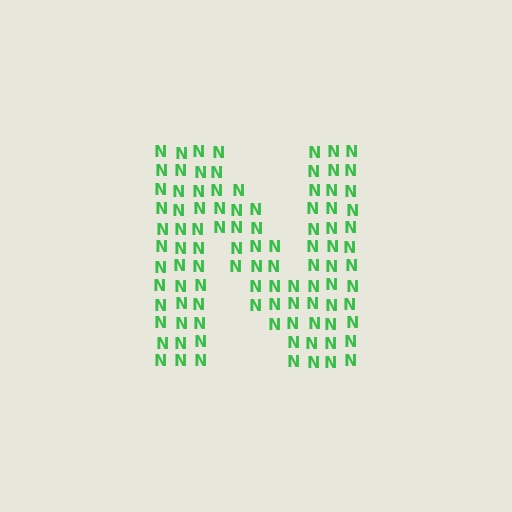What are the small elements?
The small elements are letter N's.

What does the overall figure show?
The overall figure shows the letter N.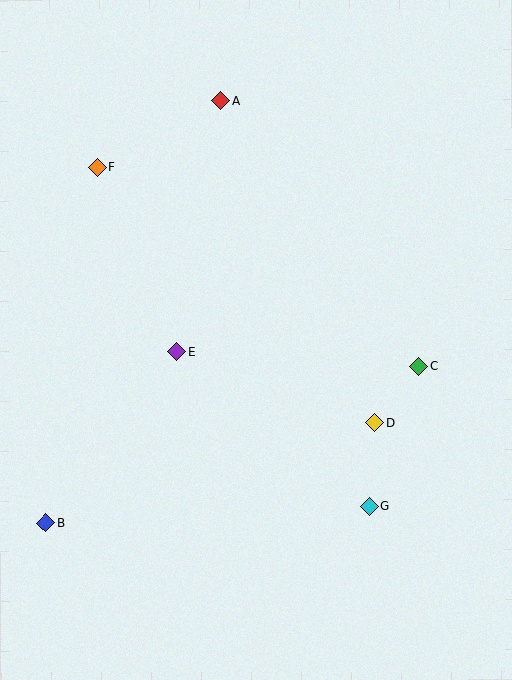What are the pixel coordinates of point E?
Point E is at (177, 352).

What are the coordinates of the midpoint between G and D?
The midpoint between G and D is at (372, 464).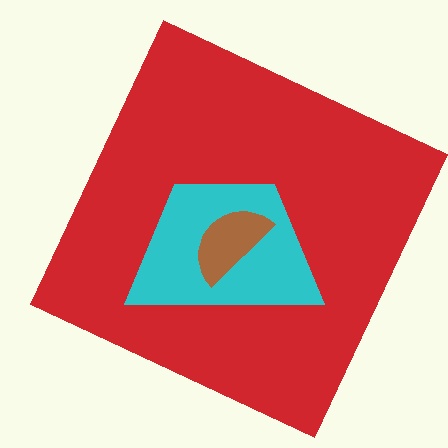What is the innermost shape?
The brown semicircle.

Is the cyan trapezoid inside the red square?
Yes.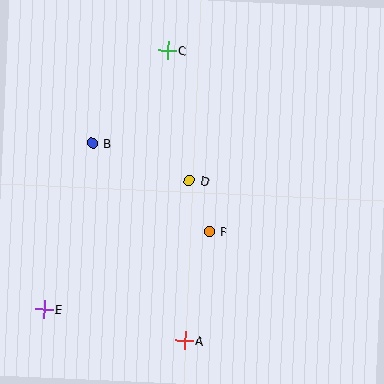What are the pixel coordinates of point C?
Point C is at (167, 50).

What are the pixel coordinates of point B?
Point B is at (92, 143).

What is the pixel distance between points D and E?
The distance between D and E is 194 pixels.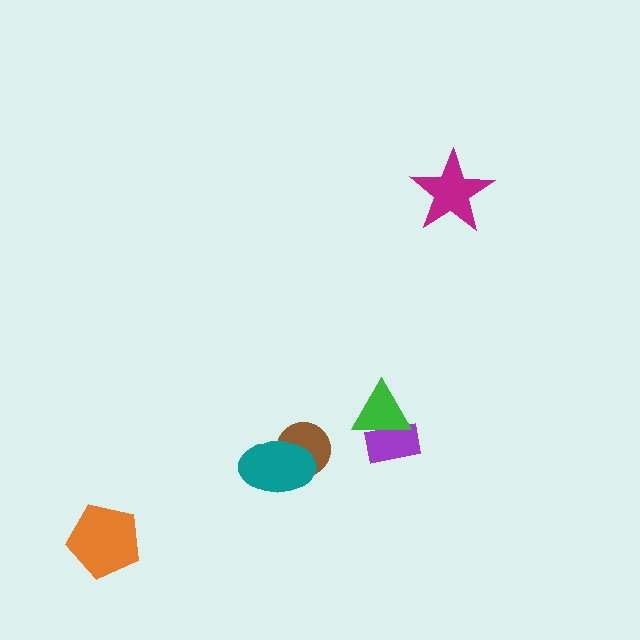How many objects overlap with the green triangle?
1 object overlaps with the green triangle.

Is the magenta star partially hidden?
No, no other shape covers it.